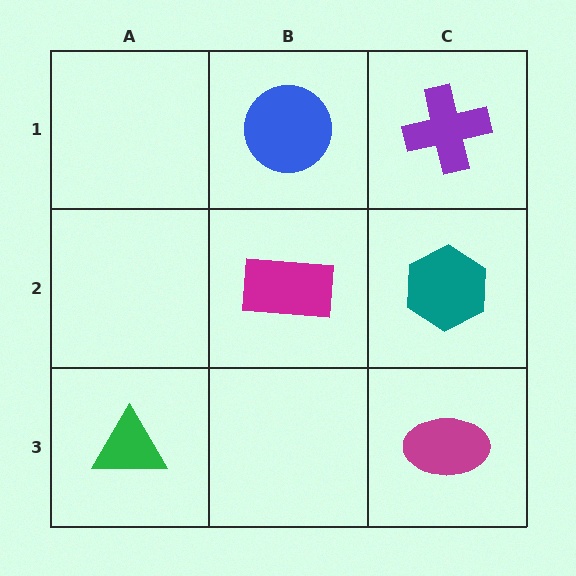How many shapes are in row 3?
2 shapes.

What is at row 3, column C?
A magenta ellipse.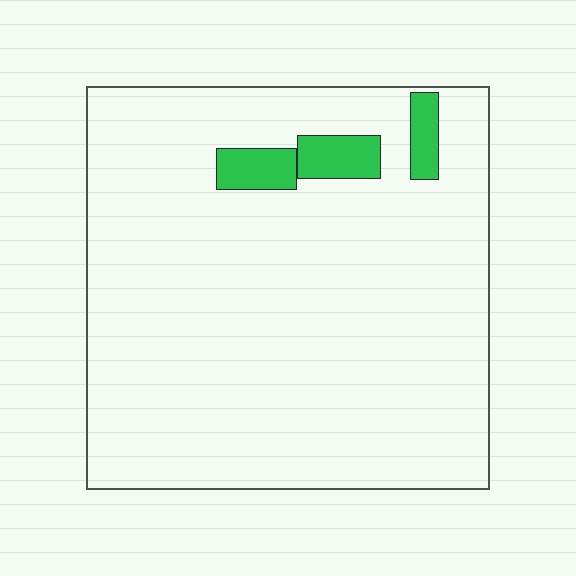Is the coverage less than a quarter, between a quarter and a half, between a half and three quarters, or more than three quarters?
Less than a quarter.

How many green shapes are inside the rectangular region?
3.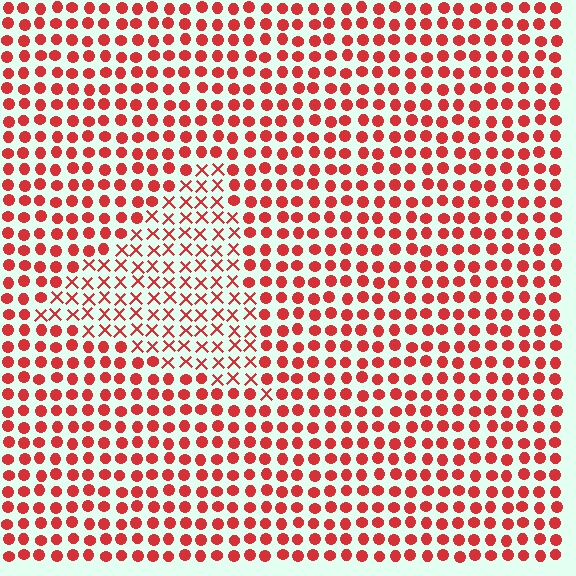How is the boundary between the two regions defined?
The boundary is defined by a change in element shape: X marks inside vs. circles outside. All elements share the same color and spacing.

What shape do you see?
I see a triangle.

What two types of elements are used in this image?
The image uses X marks inside the triangle region and circles outside it.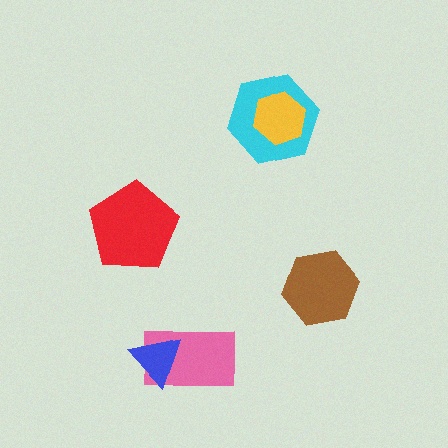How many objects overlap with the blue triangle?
1 object overlaps with the blue triangle.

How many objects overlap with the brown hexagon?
0 objects overlap with the brown hexagon.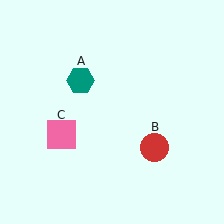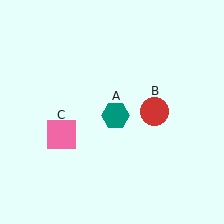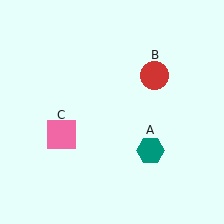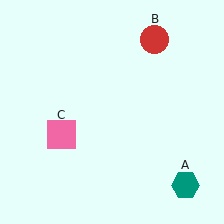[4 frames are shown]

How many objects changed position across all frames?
2 objects changed position: teal hexagon (object A), red circle (object B).